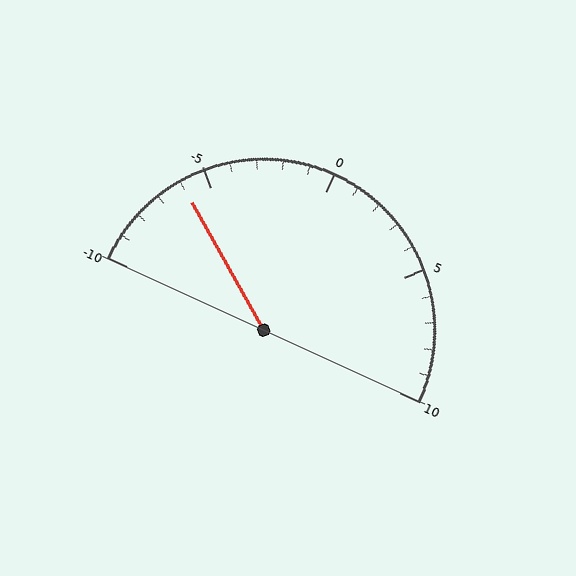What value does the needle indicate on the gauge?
The needle indicates approximately -6.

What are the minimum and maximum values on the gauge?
The gauge ranges from -10 to 10.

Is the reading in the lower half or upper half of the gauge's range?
The reading is in the lower half of the range (-10 to 10).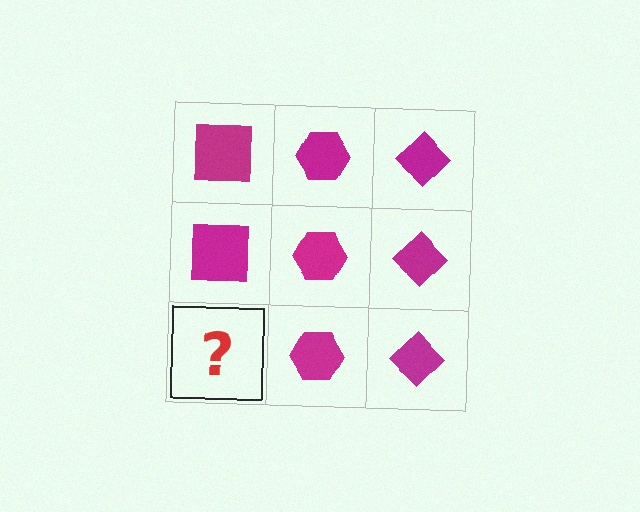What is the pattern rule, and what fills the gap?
The rule is that each column has a consistent shape. The gap should be filled with a magenta square.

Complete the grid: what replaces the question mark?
The question mark should be replaced with a magenta square.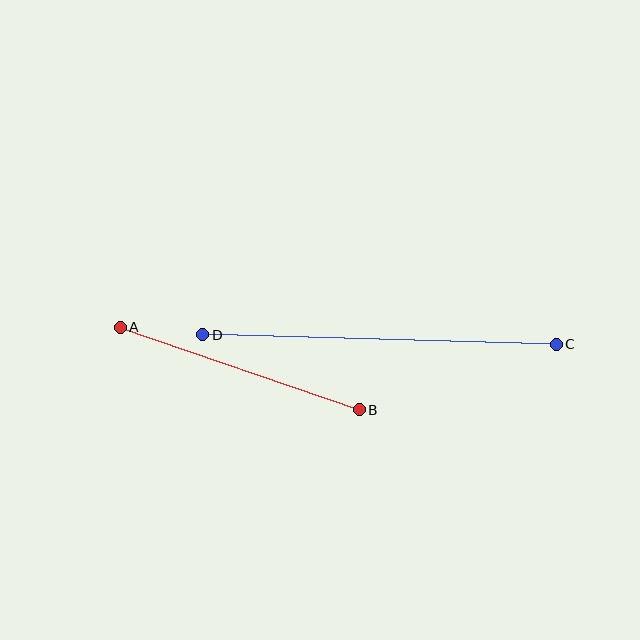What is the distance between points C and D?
The distance is approximately 354 pixels.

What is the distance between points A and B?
The distance is approximately 253 pixels.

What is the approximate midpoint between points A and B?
The midpoint is at approximately (240, 369) pixels.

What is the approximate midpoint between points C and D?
The midpoint is at approximately (379, 340) pixels.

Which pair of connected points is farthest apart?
Points C and D are farthest apart.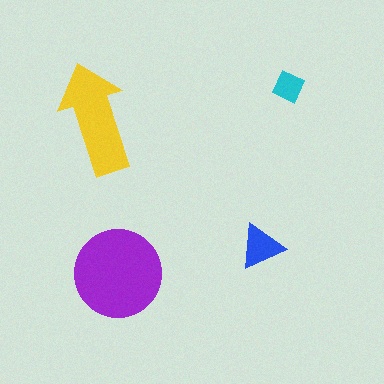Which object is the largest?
The purple circle.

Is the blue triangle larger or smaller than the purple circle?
Smaller.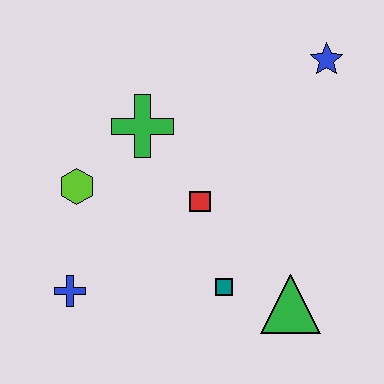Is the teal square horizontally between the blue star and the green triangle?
No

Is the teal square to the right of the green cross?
Yes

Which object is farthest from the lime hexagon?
The blue star is farthest from the lime hexagon.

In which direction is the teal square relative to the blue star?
The teal square is below the blue star.